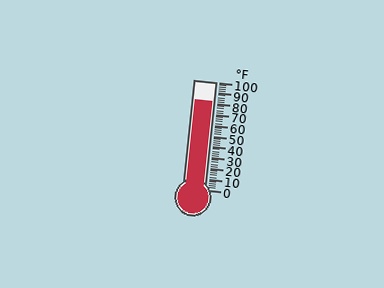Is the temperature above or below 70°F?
The temperature is above 70°F.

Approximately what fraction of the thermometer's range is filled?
The thermometer is filled to approximately 80% of its range.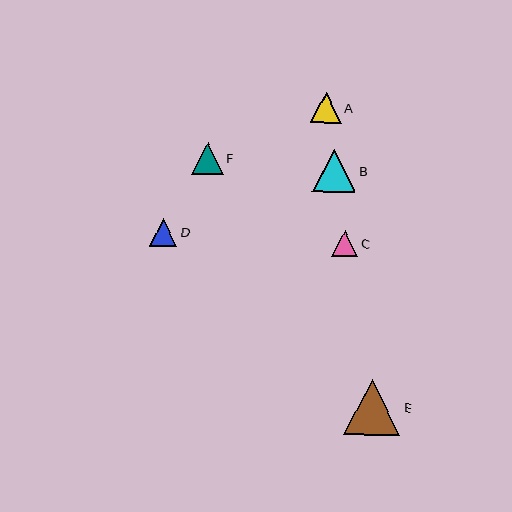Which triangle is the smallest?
Triangle C is the smallest with a size of approximately 26 pixels.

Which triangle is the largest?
Triangle E is the largest with a size of approximately 57 pixels.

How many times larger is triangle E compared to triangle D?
Triangle E is approximately 2.1 times the size of triangle D.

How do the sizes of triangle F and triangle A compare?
Triangle F and triangle A are approximately the same size.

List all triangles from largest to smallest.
From largest to smallest: E, B, F, A, D, C.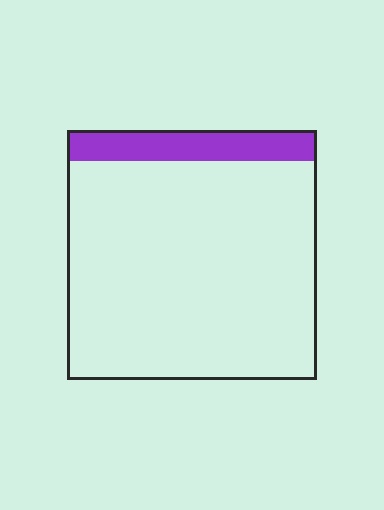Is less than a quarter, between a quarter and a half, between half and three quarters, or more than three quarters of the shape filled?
Less than a quarter.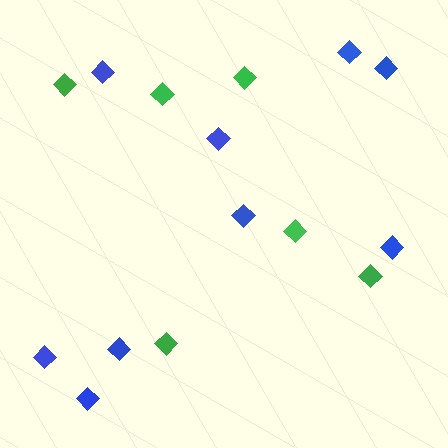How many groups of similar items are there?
There are 2 groups: one group of blue diamonds (9) and one group of green diamonds (6).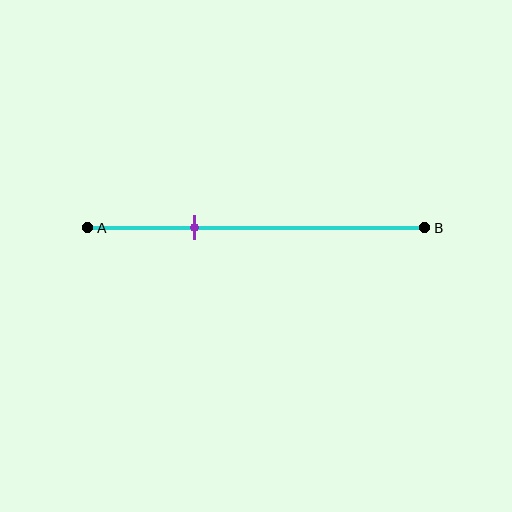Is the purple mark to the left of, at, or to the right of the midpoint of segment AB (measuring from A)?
The purple mark is to the left of the midpoint of segment AB.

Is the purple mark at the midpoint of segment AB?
No, the mark is at about 30% from A, not at the 50% midpoint.